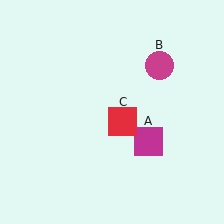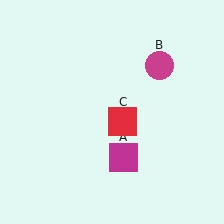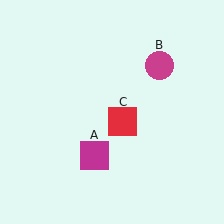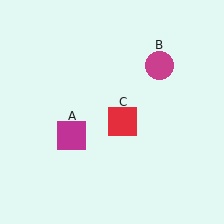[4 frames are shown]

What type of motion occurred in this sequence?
The magenta square (object A) rotated clockwise around the center of the scene.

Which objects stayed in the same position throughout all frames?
Magenta circle (object B) and red square (object C) remained stationary.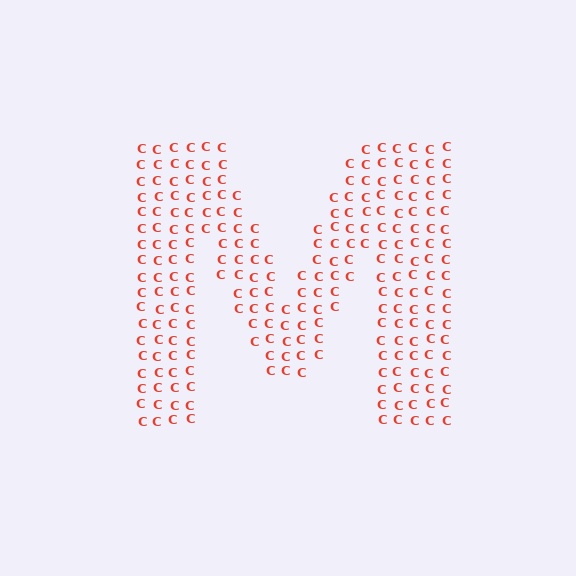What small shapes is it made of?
It is made of small letter C's.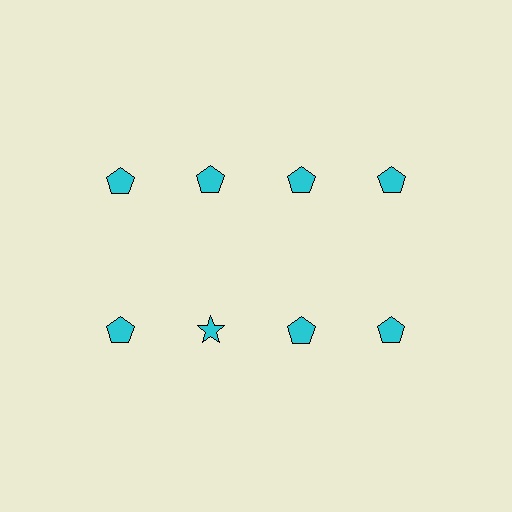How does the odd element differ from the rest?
It has a different shape: star instead of pentagon.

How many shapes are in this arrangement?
There are 8 shapes arranged in a grid pattern.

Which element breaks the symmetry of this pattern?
The cyan star in the second row, second from left column breaks the symmetry. All other shapes are cyan pentagons.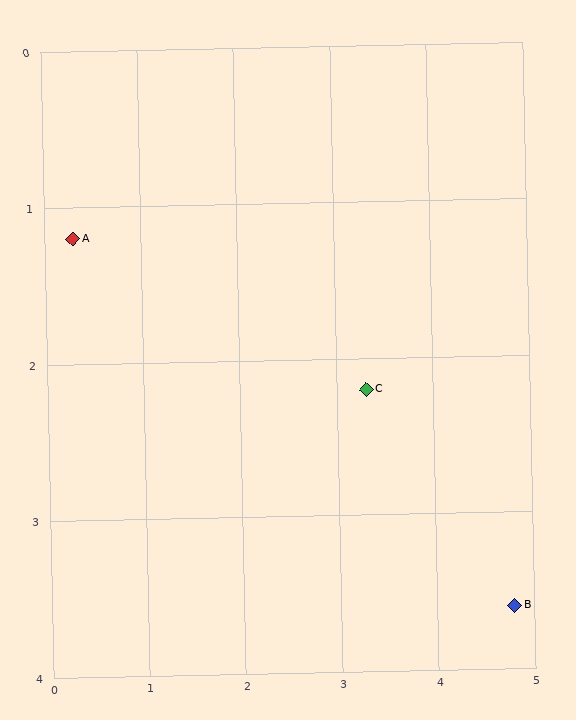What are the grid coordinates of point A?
Point A is at approximately (0.3, 1.2).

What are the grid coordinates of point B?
Point B is at approximately (4.8, 3.6).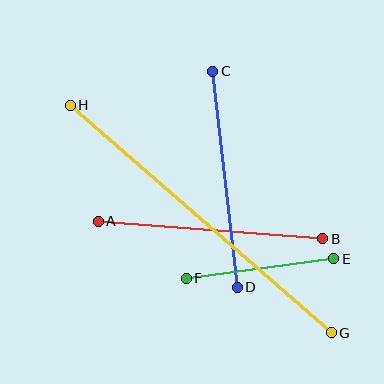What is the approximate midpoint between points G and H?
The midpoint is at approximately (201, 219) pixels.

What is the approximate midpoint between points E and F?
The midpoint is at approximately (260, 268) pixels.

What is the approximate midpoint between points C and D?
The midpoint is at approximately (225, 179) pixels.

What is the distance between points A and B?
The distance is approximately 225 pixels.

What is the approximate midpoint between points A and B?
The midpoint is at approximately (211, 230) pixels.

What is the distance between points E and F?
The distance is approximately 149 pixels.